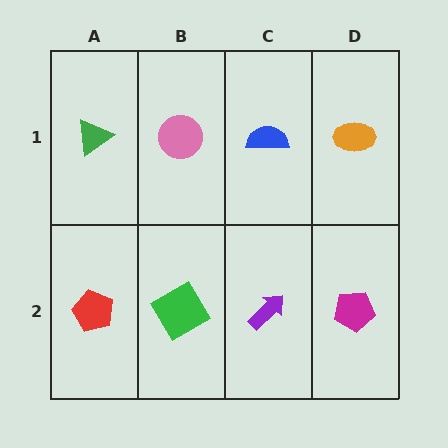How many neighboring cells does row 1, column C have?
3.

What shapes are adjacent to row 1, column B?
A green diamond (row 2, column B), a green triangle (row 1, column A), a blue semicircle (row 1, column C).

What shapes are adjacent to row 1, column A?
A red pentagon (row 2, column A), a pink circle (row 1, column B).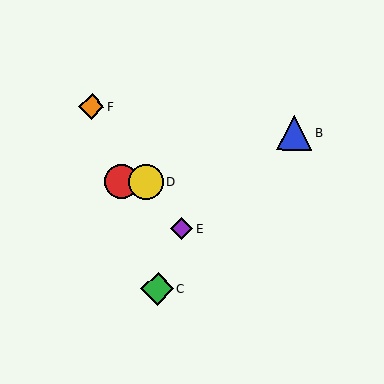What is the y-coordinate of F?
Object F is at y≈107.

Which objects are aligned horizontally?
Objects A, D are aligned horizontally.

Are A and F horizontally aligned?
No, A is at y≈181 and F is at y≈107.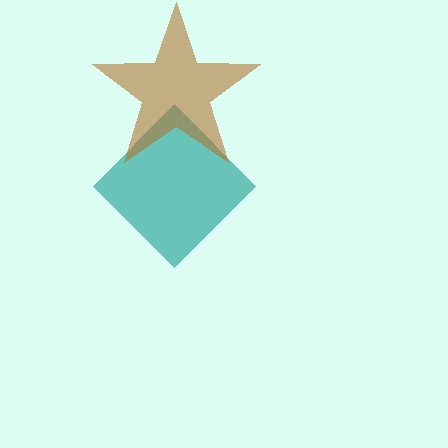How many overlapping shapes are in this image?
There are 2 overlapping shapes in the image.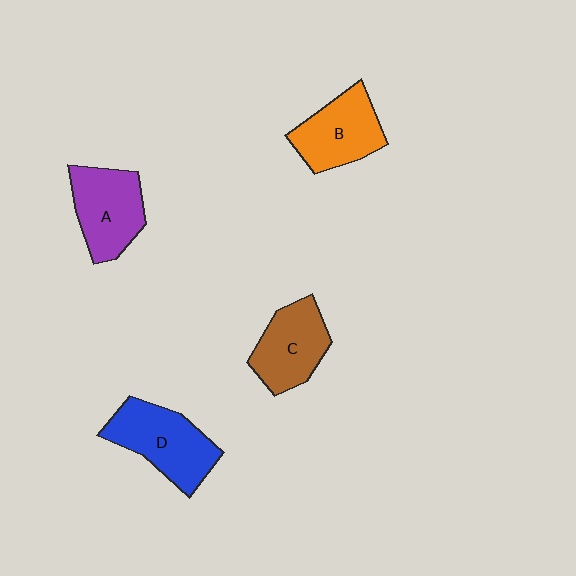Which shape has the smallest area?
Shape C (brown).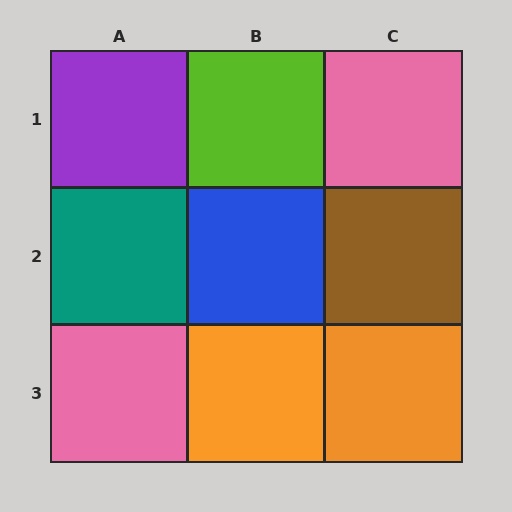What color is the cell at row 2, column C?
Brown.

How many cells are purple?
1 cell is purple.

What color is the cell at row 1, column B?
Lime.